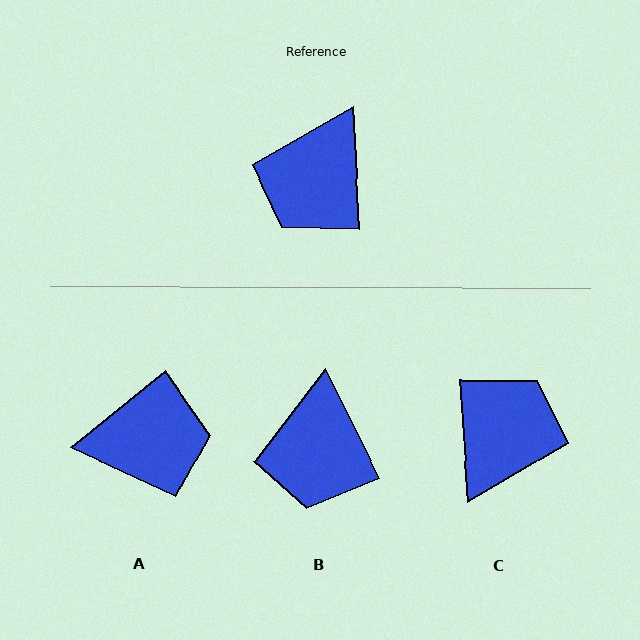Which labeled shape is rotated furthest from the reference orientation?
C, about 179 degrees away.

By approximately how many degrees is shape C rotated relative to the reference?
Approximately 179 degrees clockwise.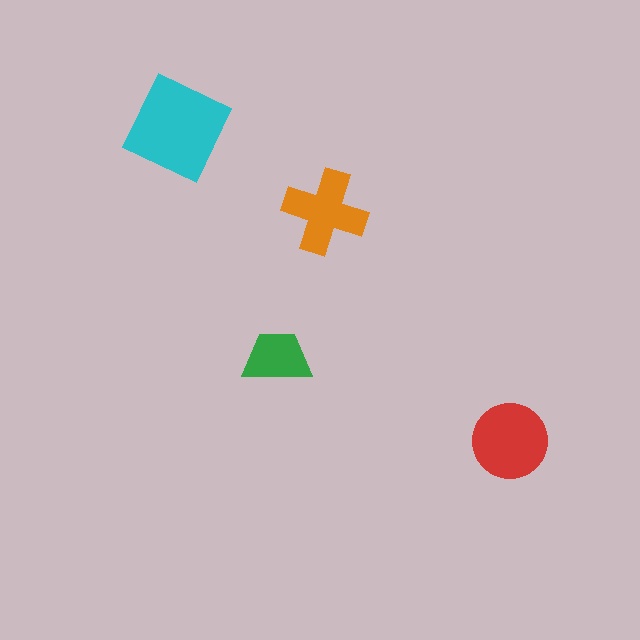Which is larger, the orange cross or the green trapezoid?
The orange cross.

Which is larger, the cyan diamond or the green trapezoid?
The cyan diamond.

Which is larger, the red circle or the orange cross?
The red circle.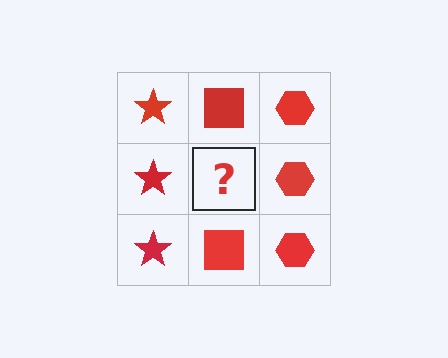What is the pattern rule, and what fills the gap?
The rule is that each column has a consistent shape. The gap should be filled with a red square.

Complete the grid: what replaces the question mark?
The question mark should be replaced with a red square.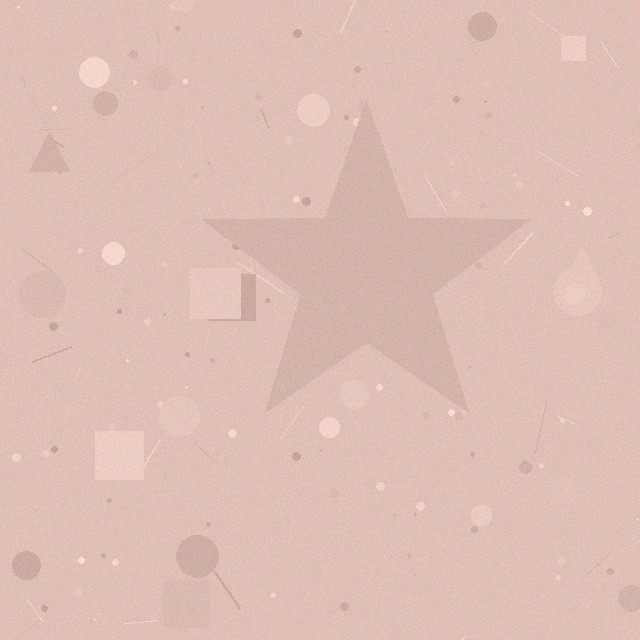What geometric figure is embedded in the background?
A star is embedded in the background.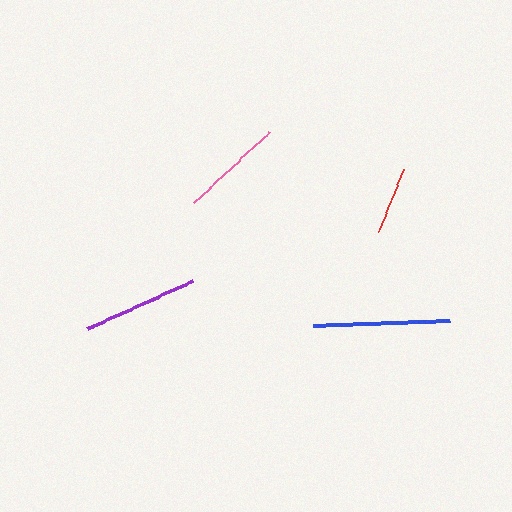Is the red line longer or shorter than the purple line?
The purple line is longer than the red line.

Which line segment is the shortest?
The red line is the shortest at approximately 69 pixels.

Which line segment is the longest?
The blue line is the longest at approximately 137 pixels.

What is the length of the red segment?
The red segment is approximately 69 pixels long.